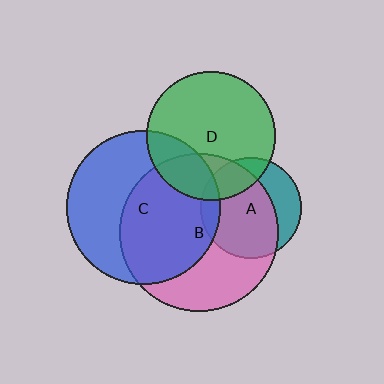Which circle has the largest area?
Circle B (pink).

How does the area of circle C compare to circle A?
Approximately 2.3 times.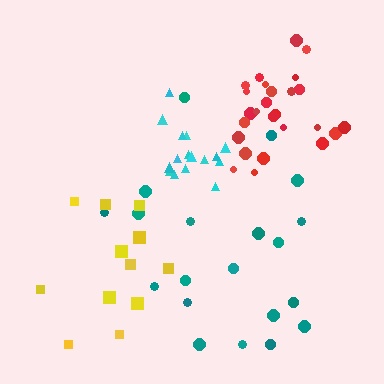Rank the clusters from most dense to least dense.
cyan, red, yellow, teal.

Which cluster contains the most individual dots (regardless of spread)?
Red (26).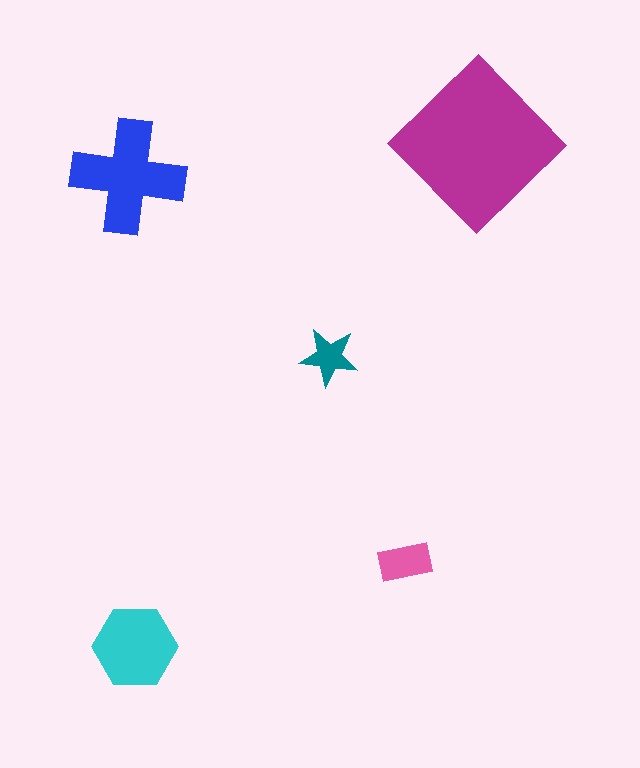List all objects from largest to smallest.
The magenta diamond, the blue cross, the cyan hexagon, the pink rectangle, the teal star.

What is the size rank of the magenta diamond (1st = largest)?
1st.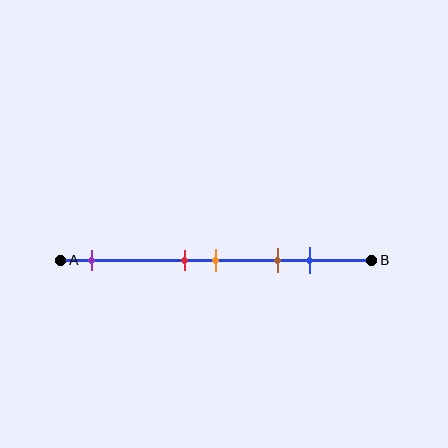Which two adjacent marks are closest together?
The red and orange marks are the closest adjacent pair.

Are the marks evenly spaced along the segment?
No, the marks are not evenly spaced.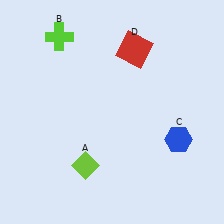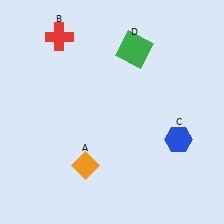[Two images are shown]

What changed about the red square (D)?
In Image 1, D is red. In Image 2, it changed to green.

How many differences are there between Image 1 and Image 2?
There are 3 differences between the two images.